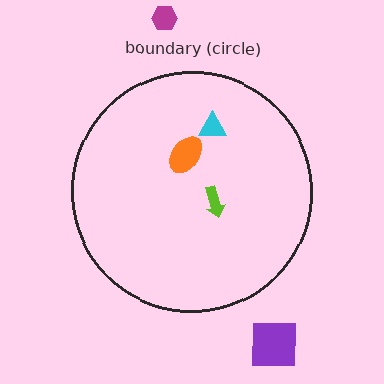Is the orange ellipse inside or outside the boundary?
Inside.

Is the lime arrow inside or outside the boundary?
Inside.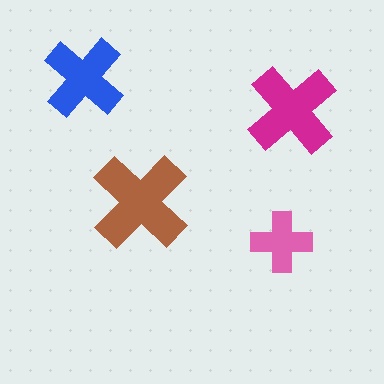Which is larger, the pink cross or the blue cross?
The blue one.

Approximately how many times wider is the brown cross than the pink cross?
About 1.5 times wider.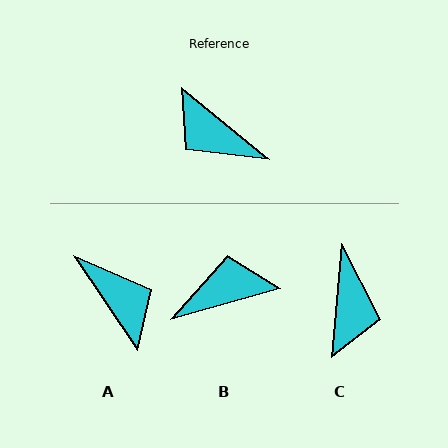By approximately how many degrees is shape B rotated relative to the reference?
Approximately 125 degrees clockwise.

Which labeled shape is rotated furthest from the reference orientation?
A, about 163 degrees away.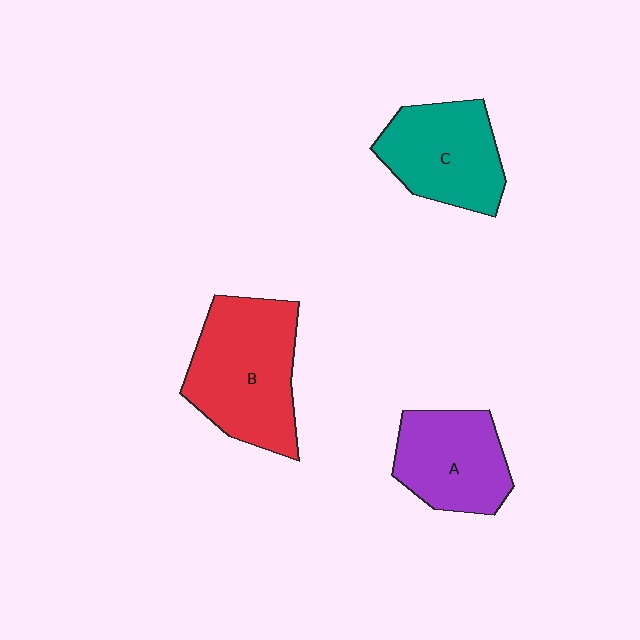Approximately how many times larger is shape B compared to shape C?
Approximately 1.3 times.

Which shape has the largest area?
Shape B (red).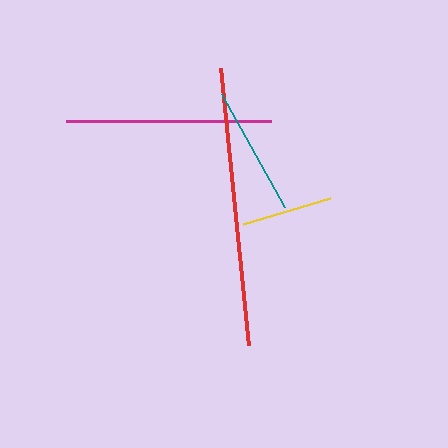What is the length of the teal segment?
The teal segment is approximately 130 pixels long.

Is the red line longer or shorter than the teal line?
The red line is longer than the teal line.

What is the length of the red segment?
The red segment is approximately 278 pixels long.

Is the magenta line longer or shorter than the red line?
The red line is longer than the magenta line.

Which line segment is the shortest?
The yellow line is the shortest at approximately 90 pixels.